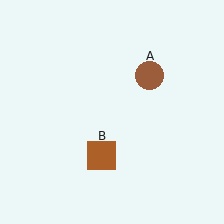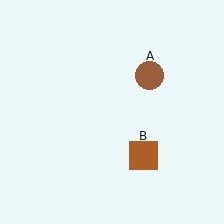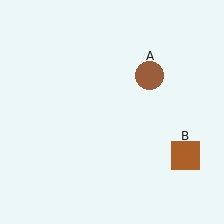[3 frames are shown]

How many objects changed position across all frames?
1 object changed position: brown square (object B).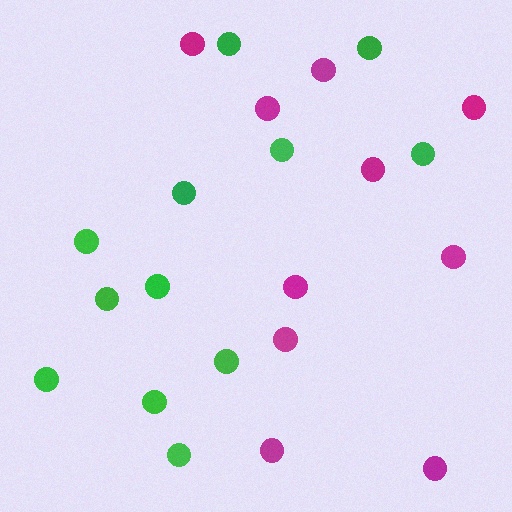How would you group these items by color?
There are 2 groups: one group of green circles (12) and one group of magenta circles (10).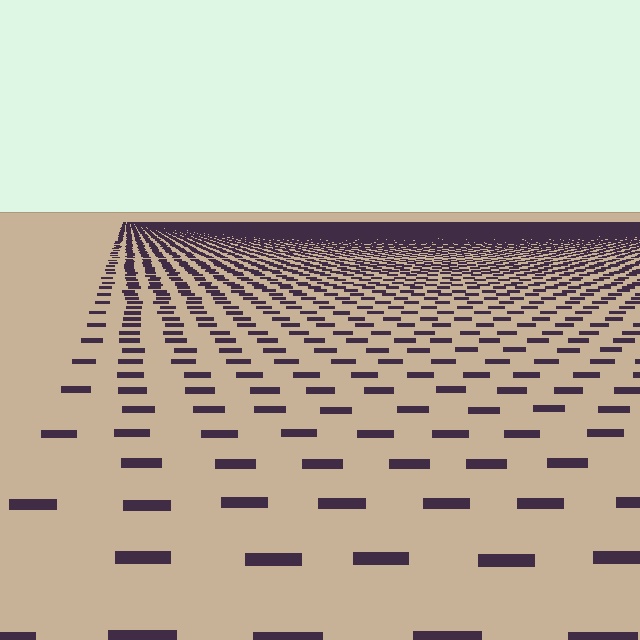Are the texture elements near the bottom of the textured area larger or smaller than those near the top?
Larger. Near the bottom, elements are closer to the viewer and appear at a bigger on-screen size.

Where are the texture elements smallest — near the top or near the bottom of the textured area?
Near the top.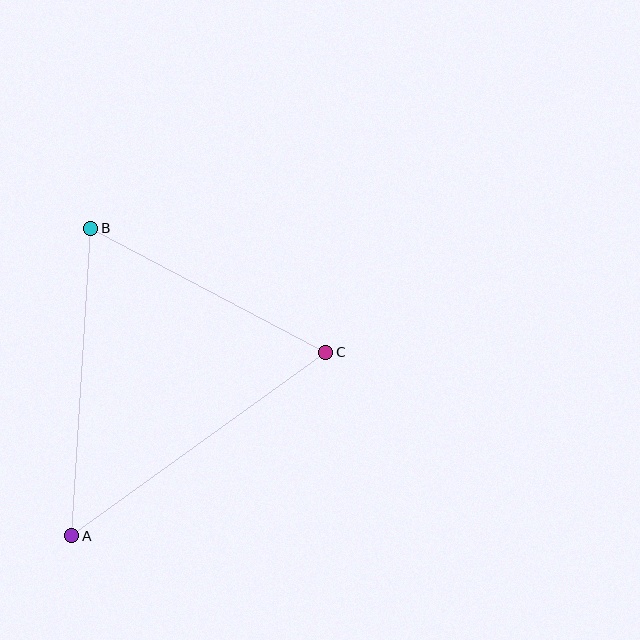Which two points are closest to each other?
Points B and C are closest to each other.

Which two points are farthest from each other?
Points A and C are farthest from each other.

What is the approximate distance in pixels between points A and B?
The distance between A and B is approximately 308 pixels.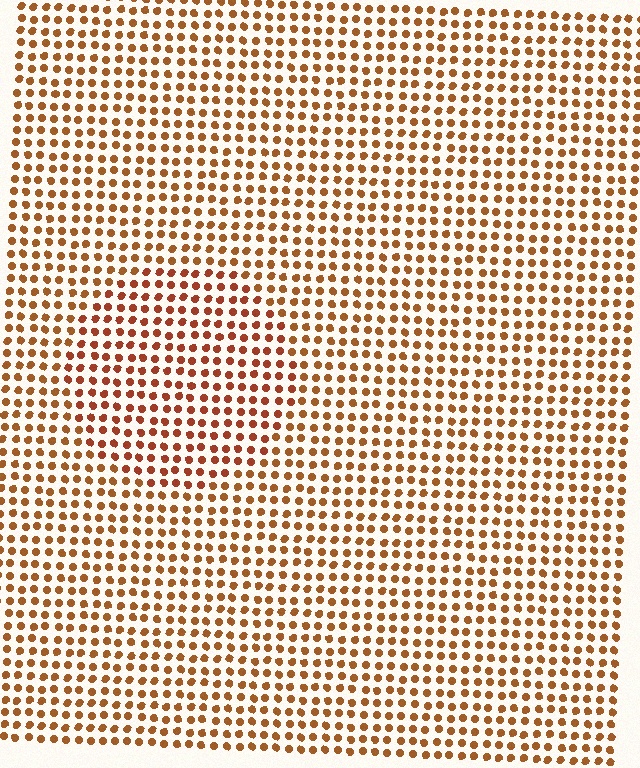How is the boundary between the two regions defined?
The boundary is defined purely by a slight shift in hue (about 16 degrees). Spacing, size, and orientation are identical on both sides.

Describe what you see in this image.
The image is filled with small brown elements in a uniform arrangement. A circle-shaped region is visible where the elements are tinted to a slightly different hue, forming a subtle color boundary.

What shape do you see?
I see a circle.